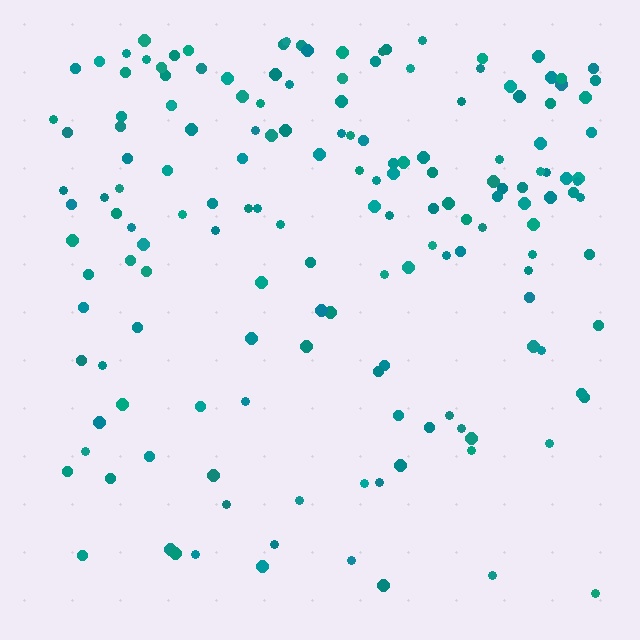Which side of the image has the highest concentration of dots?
The top.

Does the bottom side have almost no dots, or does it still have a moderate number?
Still a moderate number, just noticeably fewer than the top.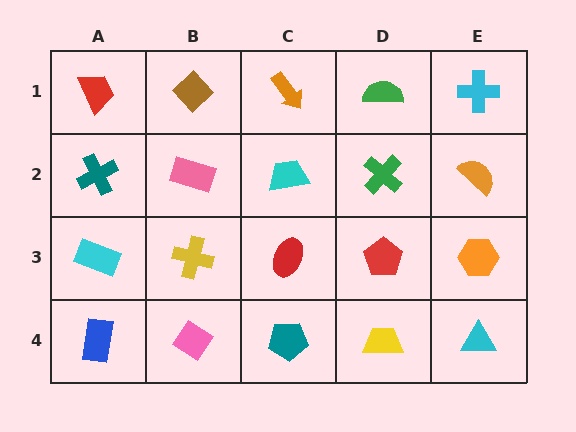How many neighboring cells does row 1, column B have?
3.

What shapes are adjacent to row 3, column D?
A green cross (row 2, column D), a yellow trapezoid (row 4, column D), a red ellipse (row 3, column C), an orange hexagon (row 3, column E).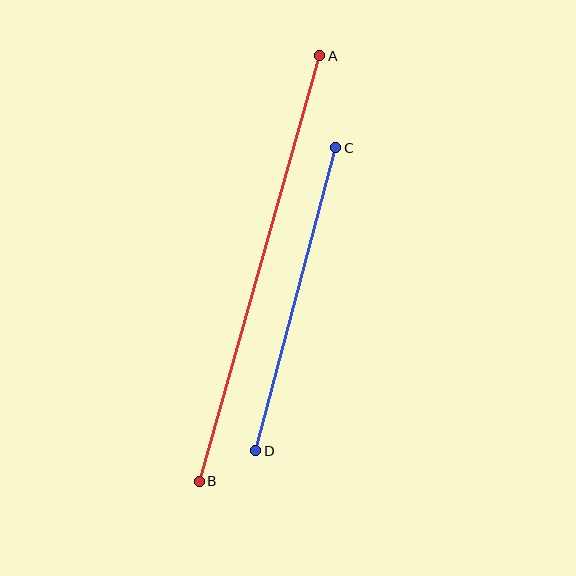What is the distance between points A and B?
The distance is approximately 442 pixels.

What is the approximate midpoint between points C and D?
The midpoint is at approximately (296, 299) pixels.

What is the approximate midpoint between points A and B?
The midpoint is at approximately (260, 269) pixels.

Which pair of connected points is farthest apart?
Points A and B are farthest apart.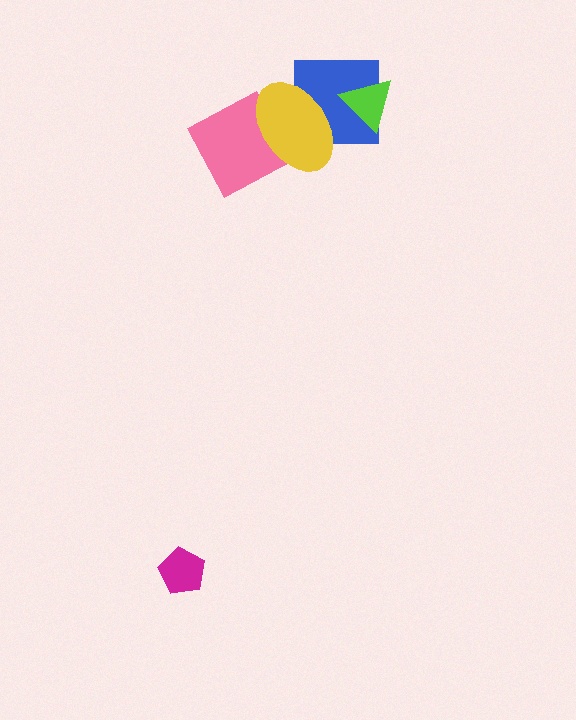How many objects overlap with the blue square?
2 objects overlap with the blue square.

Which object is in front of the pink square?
The yellow ellipse is in front of the pink square.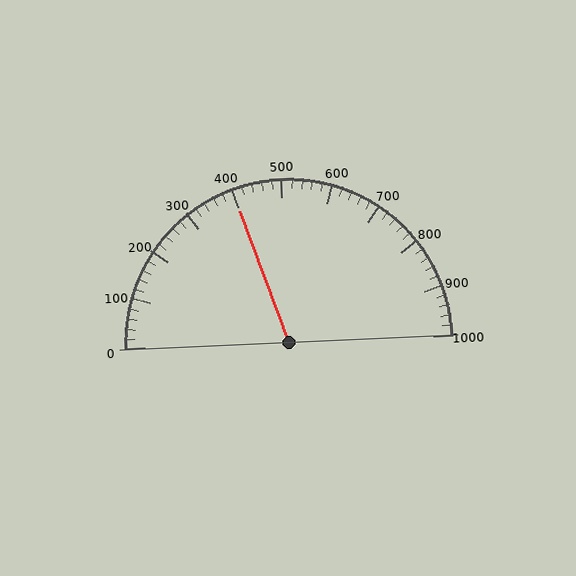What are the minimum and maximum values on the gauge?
The gauge ranges from 0 to 1000.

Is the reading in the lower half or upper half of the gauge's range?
The reading is in the lower half of the range (0 to 1000).